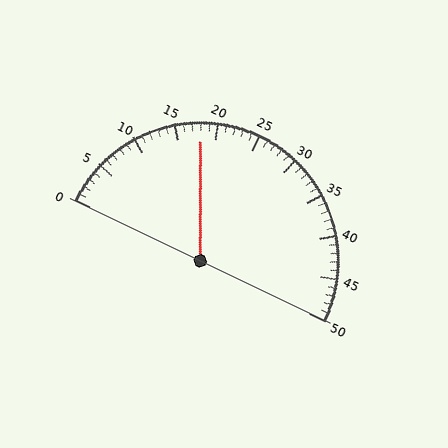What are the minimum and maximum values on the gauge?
The gauge ranges from 0 to 50.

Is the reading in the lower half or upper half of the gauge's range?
The reading is in the lower half of the range (0 to 50).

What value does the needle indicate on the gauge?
The needle indicates approximately 18.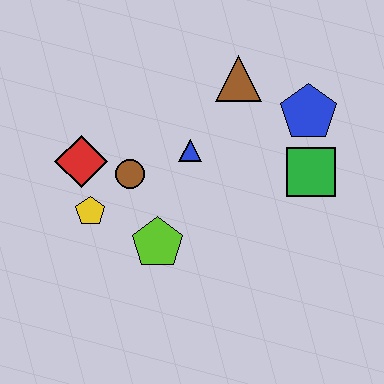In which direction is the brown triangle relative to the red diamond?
The brown triangle is to the right of the red diamond.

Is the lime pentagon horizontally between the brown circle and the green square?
Yes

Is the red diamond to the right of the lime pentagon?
No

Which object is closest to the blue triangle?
The brown circle is closest to the blue triangle.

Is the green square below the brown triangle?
Yes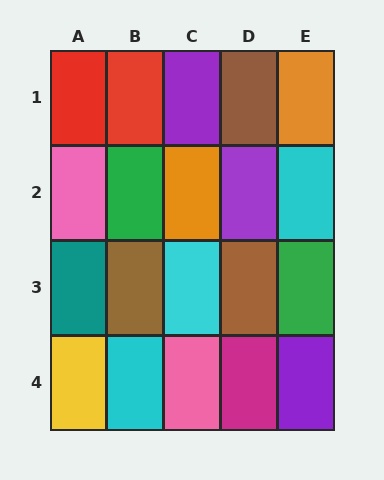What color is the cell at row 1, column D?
Brown.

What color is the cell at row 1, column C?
Purple.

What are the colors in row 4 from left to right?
Yellow, cyan, pink, magenta, purple.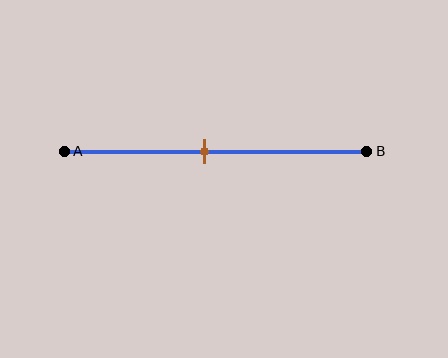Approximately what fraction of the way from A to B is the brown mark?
The brown mark is approximately 45% of the way from A to B.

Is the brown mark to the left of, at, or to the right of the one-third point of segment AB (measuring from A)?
The brown mark is to the right of the one-third point of segment AB.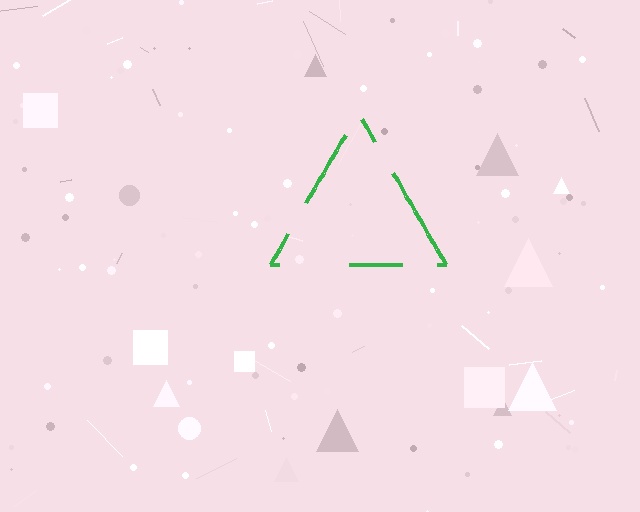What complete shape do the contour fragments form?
The contour fragments form a triangle.